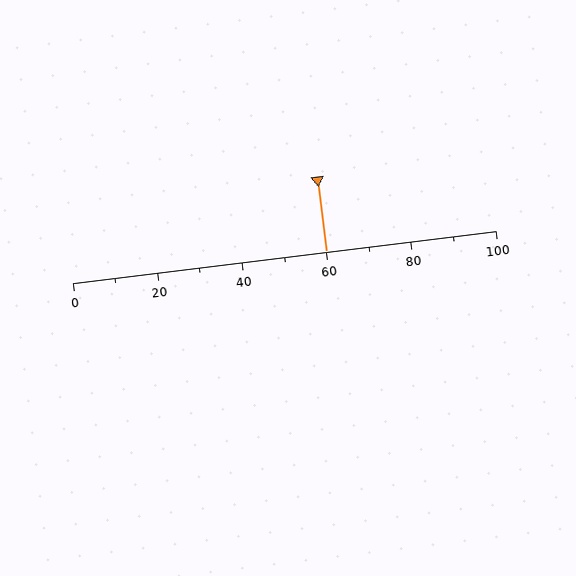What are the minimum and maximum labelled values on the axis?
The axis runs from 0 to 100.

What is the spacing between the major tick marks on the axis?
The major ticks are spaced 20 apart.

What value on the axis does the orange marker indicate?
The marker indicates approximately 60.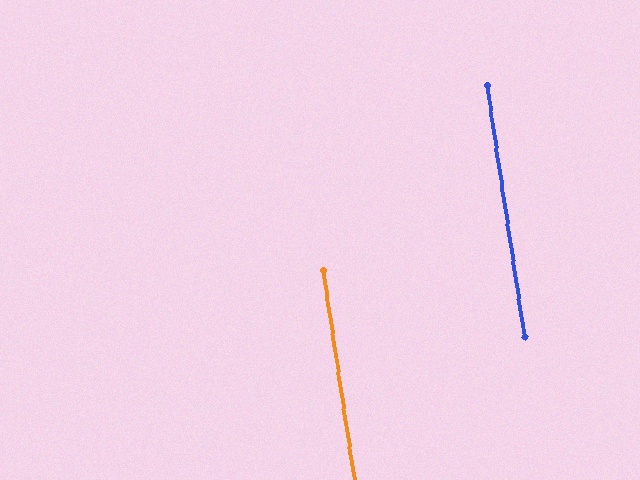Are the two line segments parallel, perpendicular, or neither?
Parallel — their directions differ by only 0.1°.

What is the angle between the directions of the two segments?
Approximately 0 degrees.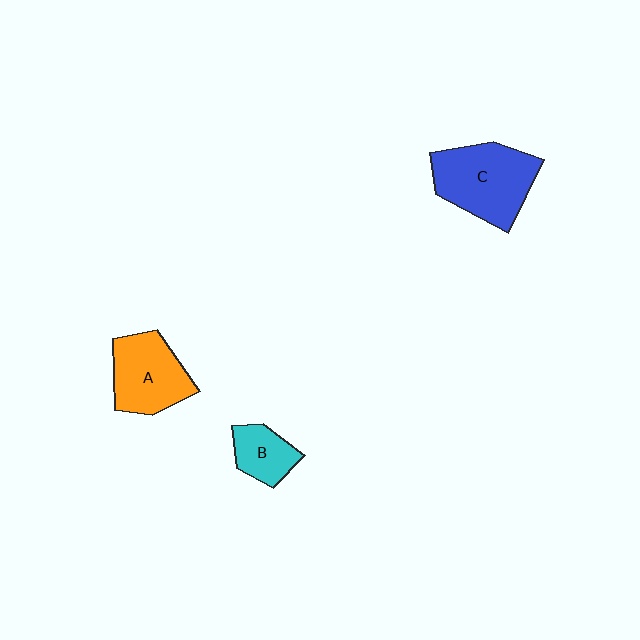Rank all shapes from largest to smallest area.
From largest to smallest: C (blue), A (orange), B (cyan).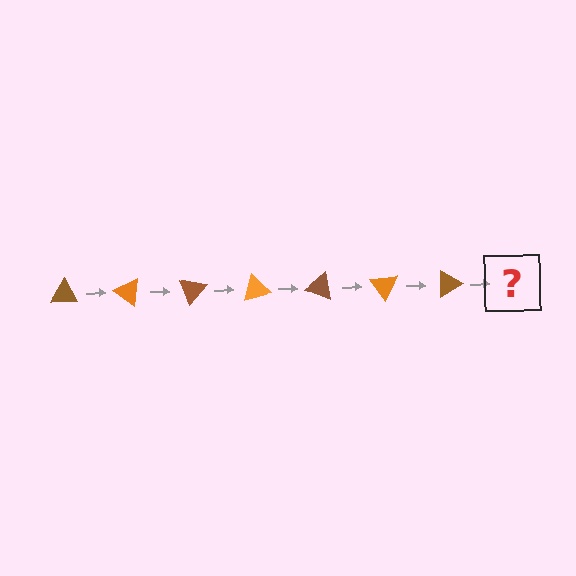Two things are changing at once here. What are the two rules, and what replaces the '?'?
The two rules are that it rotates 35 degrees each step and the color cycles through brown and orange. The '?' should be an orange triangle, rotated 245 degrees from the start.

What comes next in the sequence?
The next element should be an orange triangle, rotated 245 degrees from the start.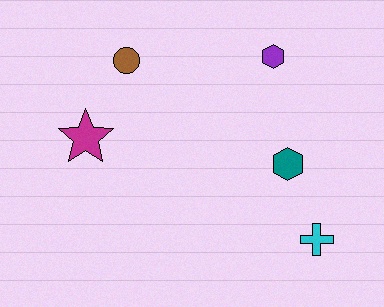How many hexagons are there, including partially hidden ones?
There are 2 hexagons.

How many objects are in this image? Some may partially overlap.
There are 5 objects.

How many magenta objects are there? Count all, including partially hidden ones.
There is 1 magenta object.